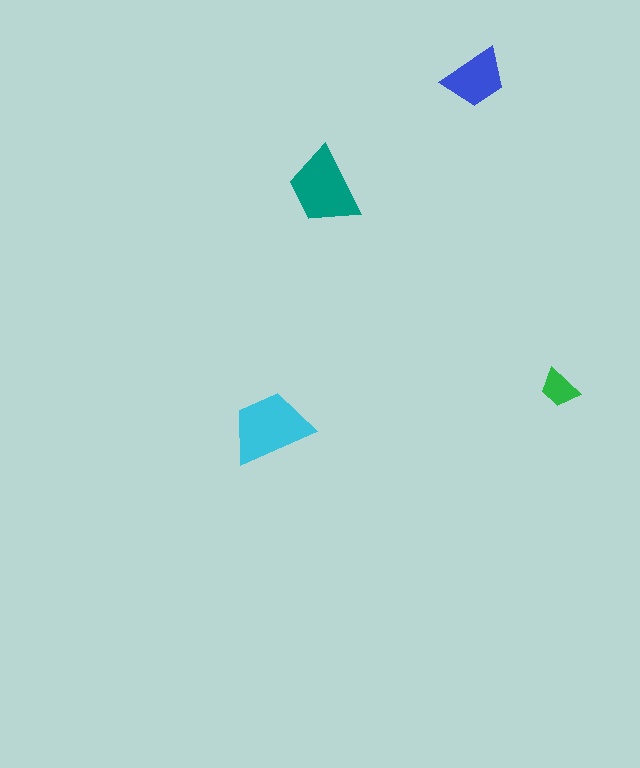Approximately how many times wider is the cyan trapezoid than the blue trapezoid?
About 1.5 times wider.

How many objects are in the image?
There are 4 objects in the image.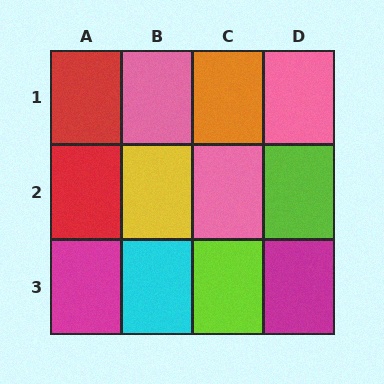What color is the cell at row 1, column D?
Pink.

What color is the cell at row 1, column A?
Red.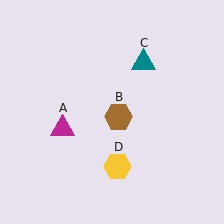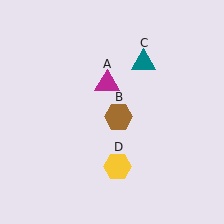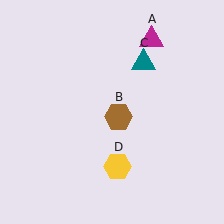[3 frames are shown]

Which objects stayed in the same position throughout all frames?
Brown hexagon (object B) and teal triangle (object C) and yellow hexagon (object D) remained stationary.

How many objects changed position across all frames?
1 object changed position: magenta triangle (object A).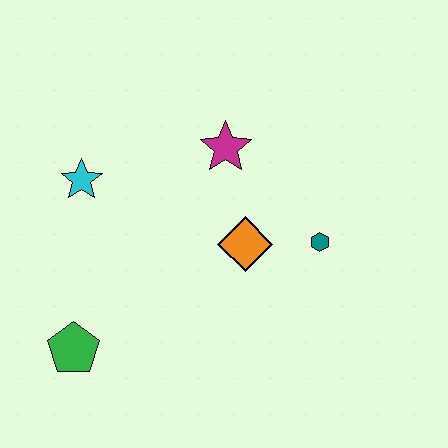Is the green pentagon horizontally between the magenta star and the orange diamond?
No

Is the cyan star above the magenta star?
No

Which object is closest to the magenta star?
The orange diamond is closest to the magenta star.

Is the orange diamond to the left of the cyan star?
No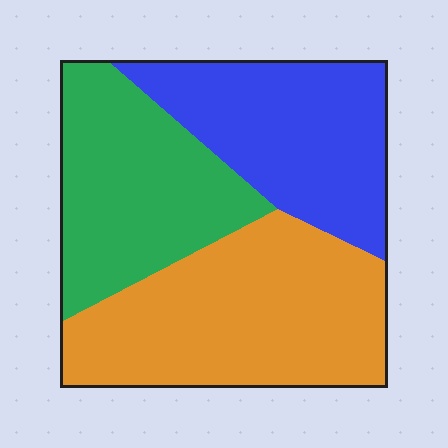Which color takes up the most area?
Orange, at roughly 40%.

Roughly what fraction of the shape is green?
Green takes up between a quarter and a half of the shape.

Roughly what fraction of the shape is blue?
Blue takes up about one third (1/3) of the shape.